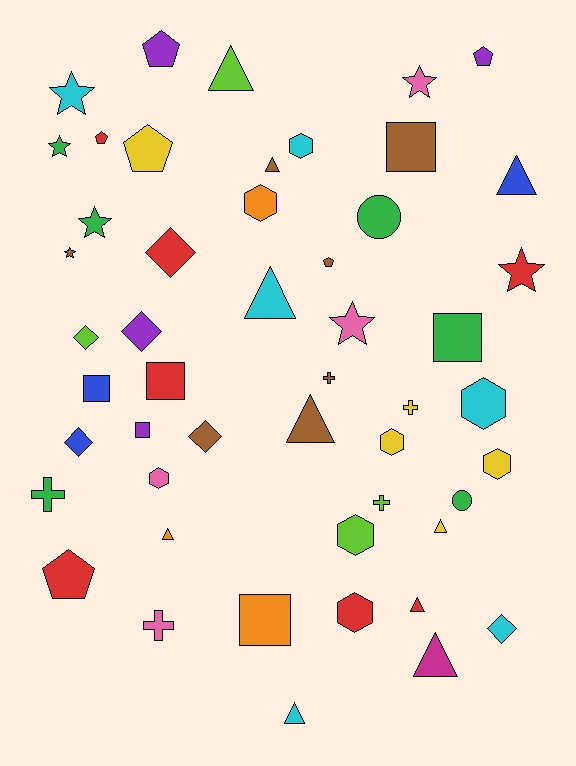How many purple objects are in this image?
There are 4 purple objects.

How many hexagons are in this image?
There are 8 hexagons.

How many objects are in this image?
There are 50 objects.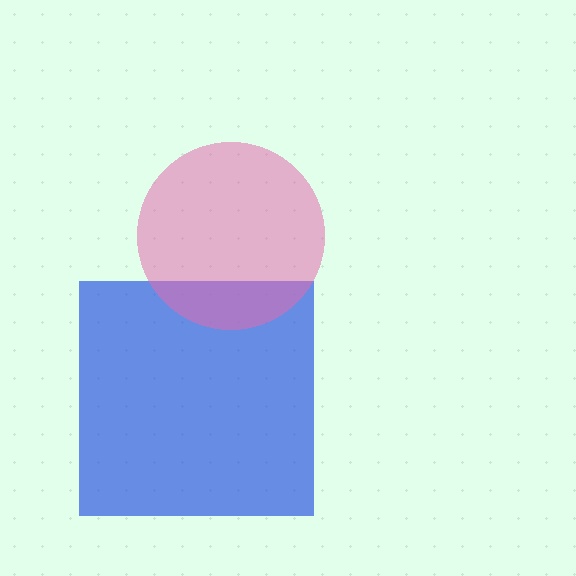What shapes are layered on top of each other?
The layered shapes are: a blue square, a pink circle.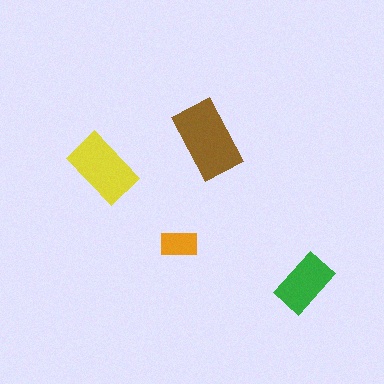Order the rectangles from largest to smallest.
the brown one, the yellow one, the green one, the orange one.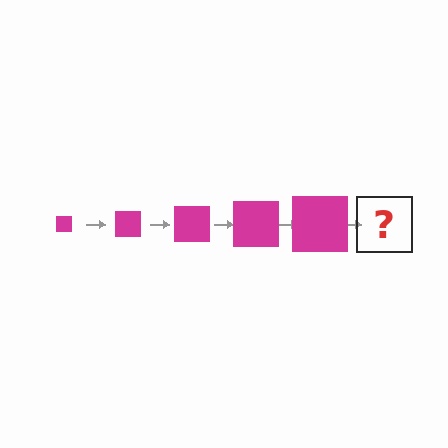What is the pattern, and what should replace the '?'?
The pattern is that the square gets progressively larger each step. The '?' should be a magenta square, larger than the previous one.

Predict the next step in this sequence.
The next step is a magenta square, larger than the previous one.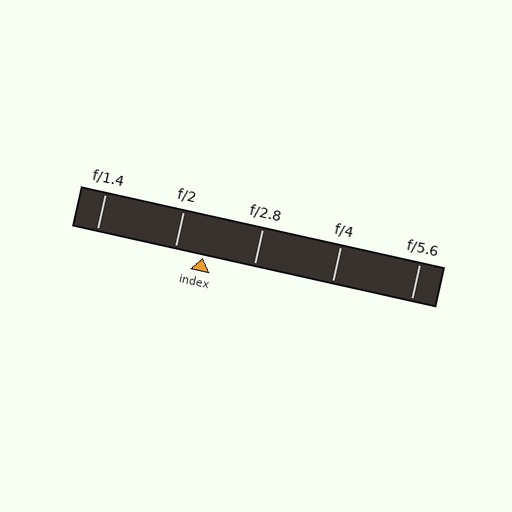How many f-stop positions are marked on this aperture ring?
There are 5 f-stop positions marked.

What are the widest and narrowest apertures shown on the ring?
The widest aperture shown is f/1.4 and the narrowest is f/5.6.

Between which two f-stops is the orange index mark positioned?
The index mark is between f/2 and f/2.8.